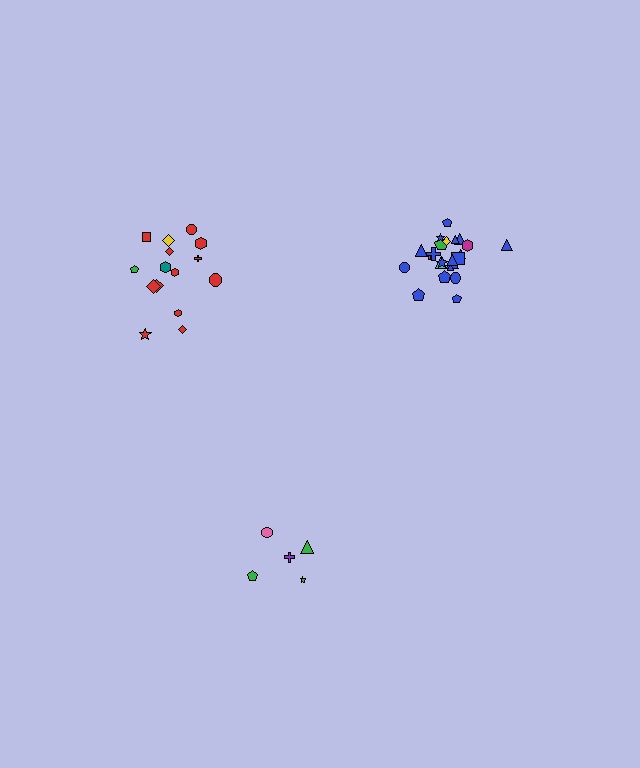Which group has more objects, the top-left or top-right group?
The top-right group.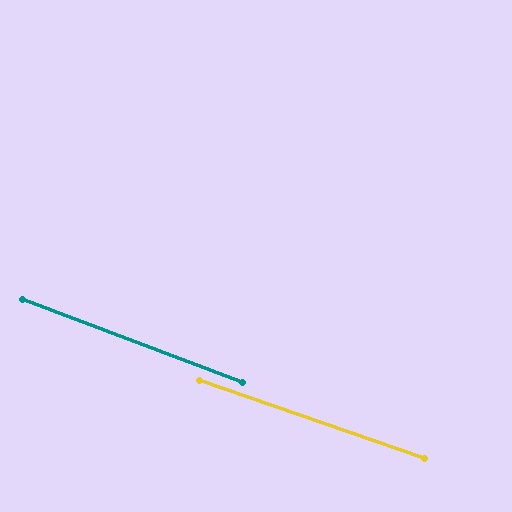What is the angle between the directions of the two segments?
Approximately 2 degrees.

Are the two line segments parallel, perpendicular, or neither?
Parallel — their directions differ by only 1.5°.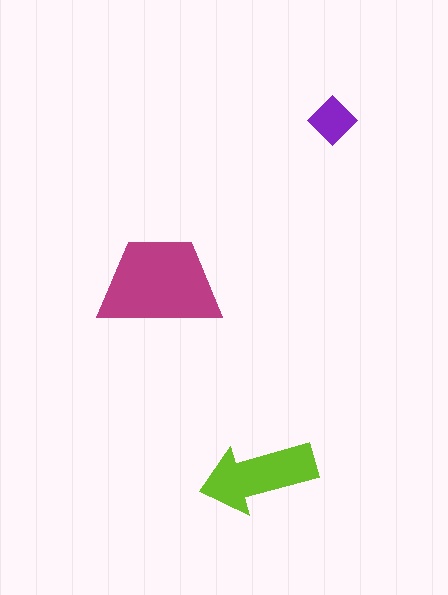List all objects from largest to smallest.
The magenta trapezoid, the lime arrow, the purple diamond.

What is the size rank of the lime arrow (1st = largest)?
2nd.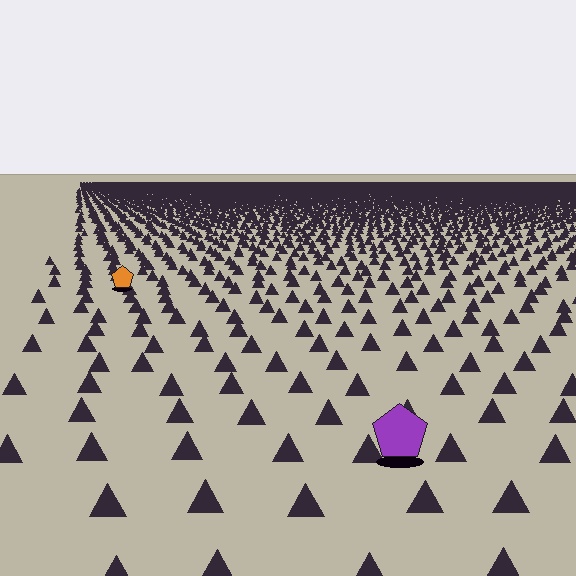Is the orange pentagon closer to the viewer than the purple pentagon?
No. The purple pentagon is closer — you can tell from the texture gradient: the ground texture is coarser near it.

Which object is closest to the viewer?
The purple pentagon is closest. The texture marks near it are larger and more spread out.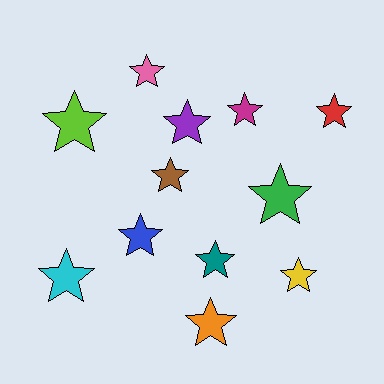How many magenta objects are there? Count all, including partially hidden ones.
There is 1 magenta object.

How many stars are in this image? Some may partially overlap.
There are 12 stars.